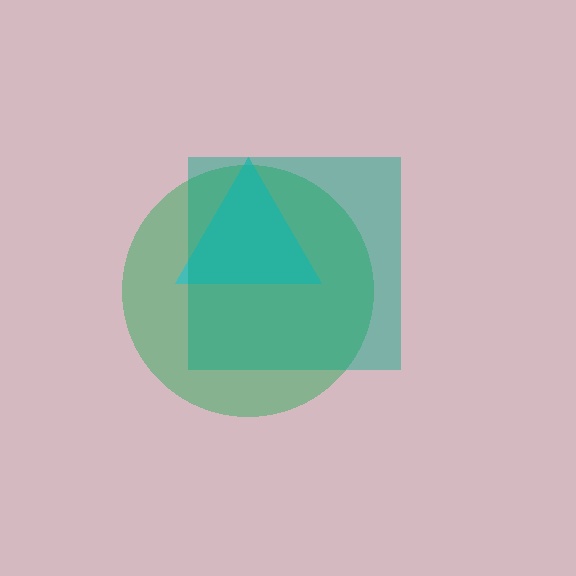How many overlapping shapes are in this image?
There are 3 overlapping shapes in the image.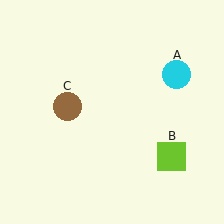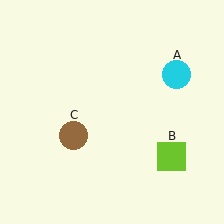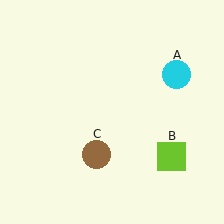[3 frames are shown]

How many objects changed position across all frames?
1 object changed position: brown circle (object C).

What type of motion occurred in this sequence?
The brown circle (object C) rotated counterclockwise around the center of the scene.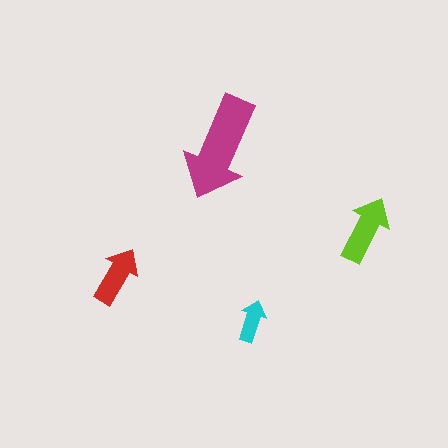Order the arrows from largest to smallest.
the magenta one, the lime one, the red one, the cyan one.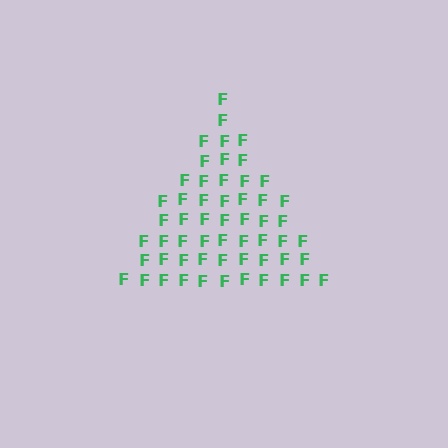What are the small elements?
The small elements are letter F's.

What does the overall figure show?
The overall figure shows a triangle.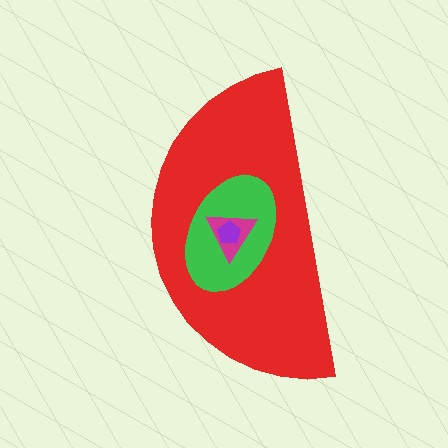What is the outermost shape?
The red semicircle.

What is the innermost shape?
The purple pentagon.